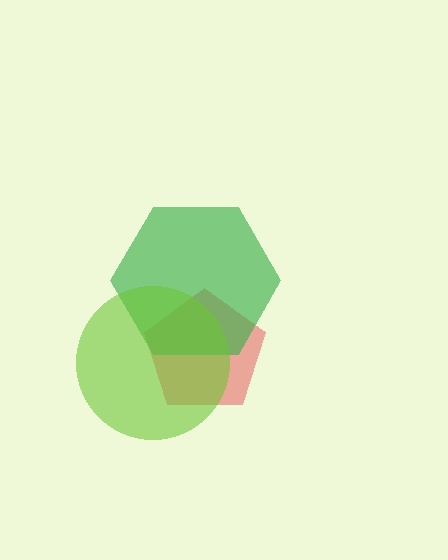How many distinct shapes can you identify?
There are 3 distinct shapes: a red pentagon, a green hexagon, a lime circle.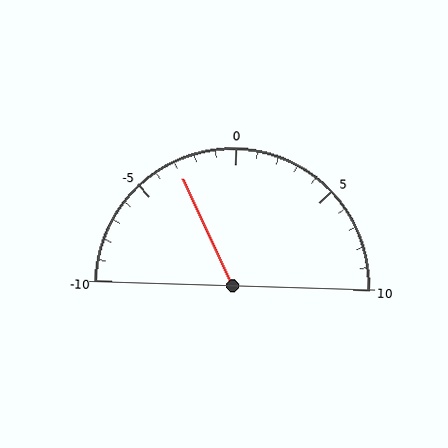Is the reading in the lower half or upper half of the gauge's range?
The reading is in the lower half of the range (-10 to 10).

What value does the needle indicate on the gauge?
The needle indicates approximately -3.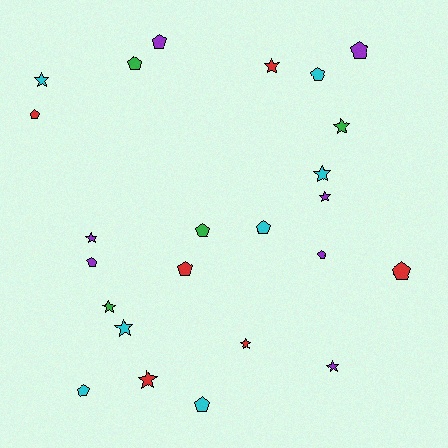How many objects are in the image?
There are 24 objects.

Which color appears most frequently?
Cyan, with 7 objects.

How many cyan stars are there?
There are 3 cyan stars.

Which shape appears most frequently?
Pentagon, with 13 objects.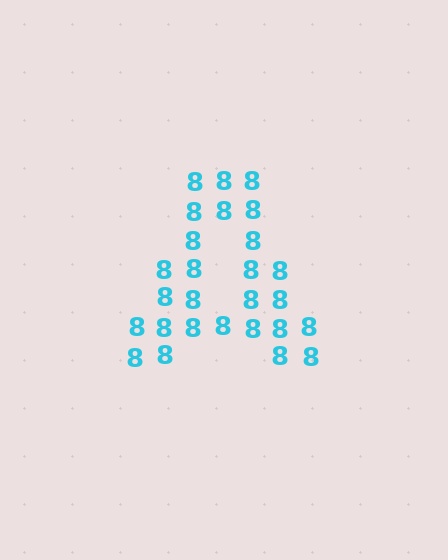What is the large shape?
The large shape is the letter A.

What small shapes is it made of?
It is made of small digit 8's.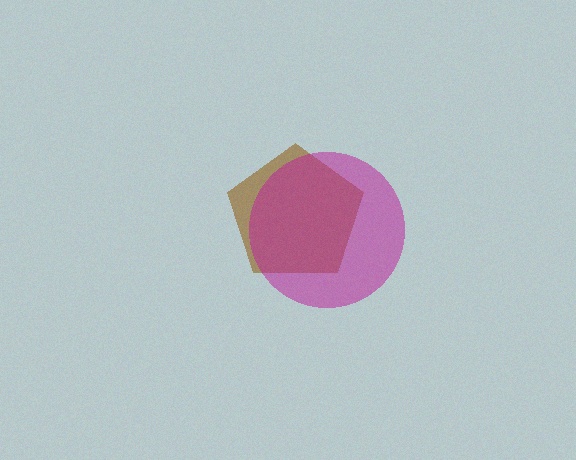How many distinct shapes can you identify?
There are 2 distinct shapes: a brown pentagon, a magenta circle.